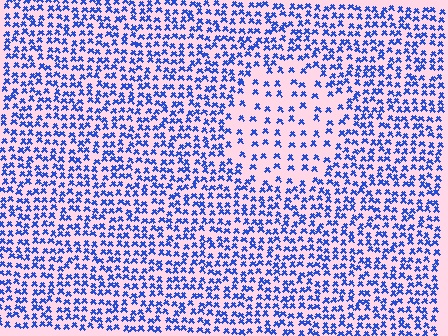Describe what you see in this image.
The image contains small blue elements arranged at two different densities. A circle-shaped region is visible where the elements are less densely packed than the surrounding area.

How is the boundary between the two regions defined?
The boundary is defined by a change in element density (approximately 2.2x ratio). All elements are the same color, size, and shape.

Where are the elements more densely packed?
The elements are more densely packed outside the circle boundary.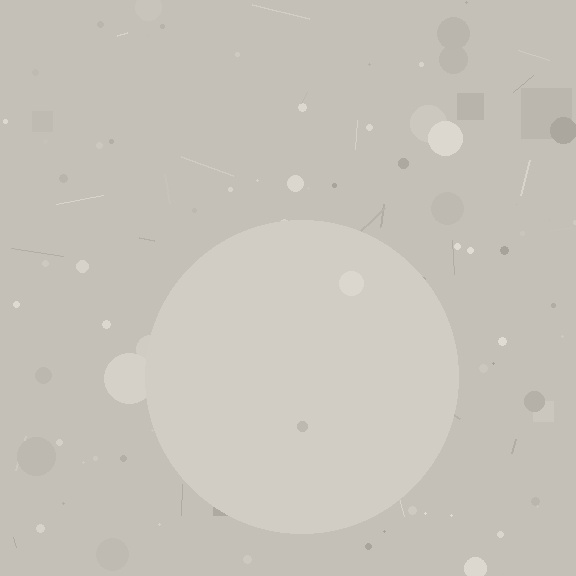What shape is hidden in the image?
A circle is hidden in the image.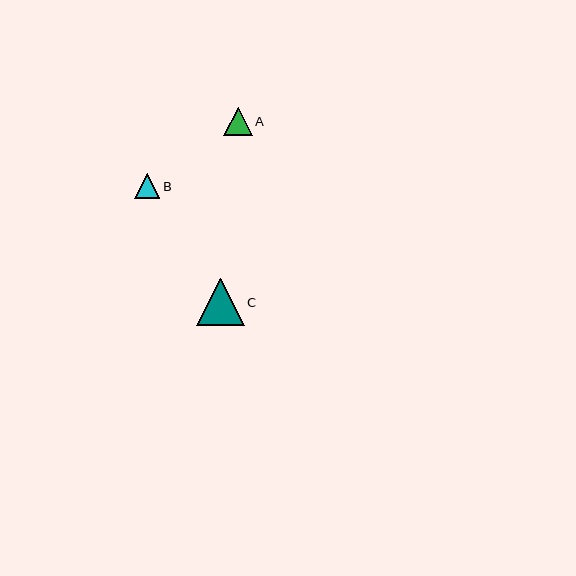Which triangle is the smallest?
Triangle B is the smallest with a size of approximately 25 pixels.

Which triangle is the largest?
Triangle C is the largest with a size of approximately 47 pixels.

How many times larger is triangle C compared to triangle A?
Triangle C is approximately 1.7 times the size of triangle A.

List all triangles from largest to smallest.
From largest to smallest: C, A, B.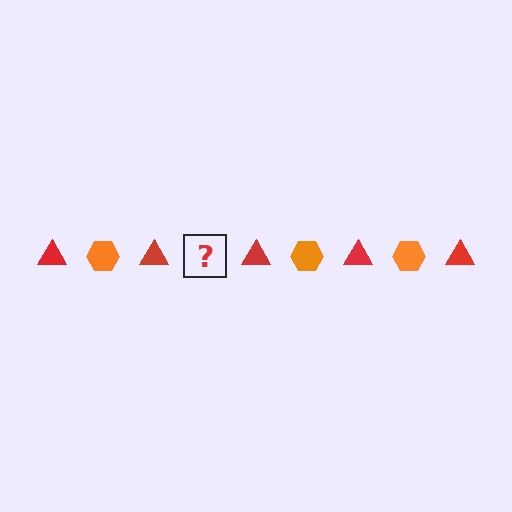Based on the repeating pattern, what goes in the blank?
The blank should be an orange hexagon.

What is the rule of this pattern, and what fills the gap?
The rule is that the pattern alternates between red triangle and orange hexagon. The gap should be filled with an orange hexagon.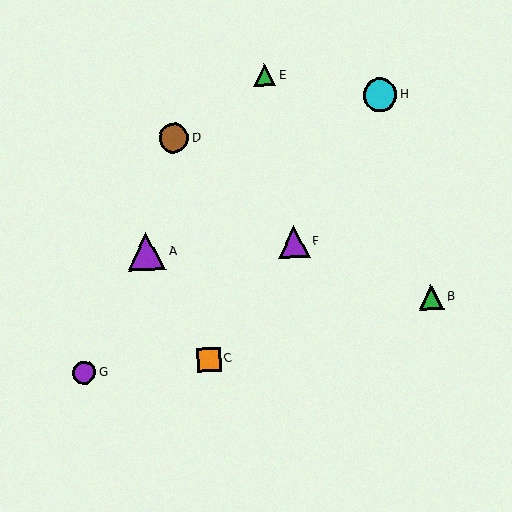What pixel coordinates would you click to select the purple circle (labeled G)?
Click at (84, 373) to select the purple circle G.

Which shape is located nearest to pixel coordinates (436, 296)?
The green triangle (labeled B) at (431, 297) is nearest to that location.